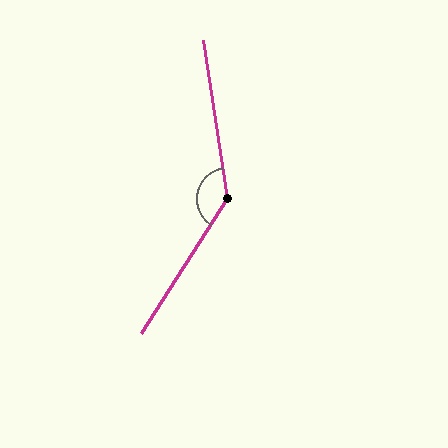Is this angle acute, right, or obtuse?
It is obtuse.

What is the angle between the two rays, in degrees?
Approximately 139 degrees.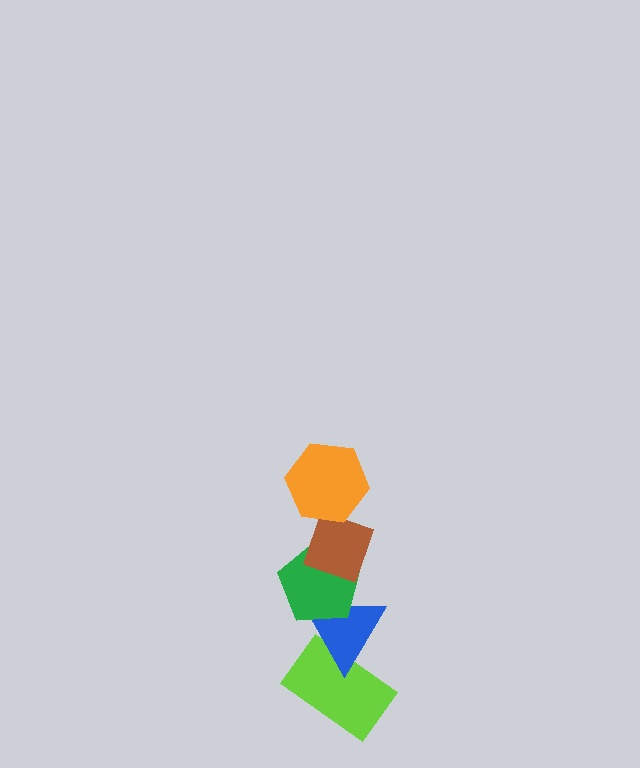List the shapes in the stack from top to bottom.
From top to bottom: the orange hexagon, the brown diamond, the green pentagon, the blue triangle, the lime rectangle.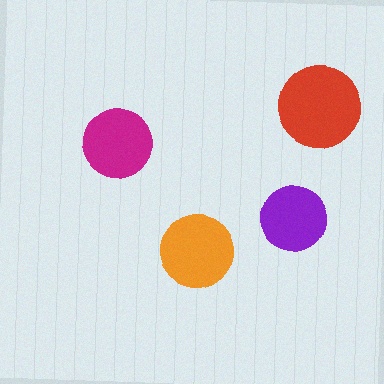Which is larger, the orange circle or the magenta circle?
The orange one.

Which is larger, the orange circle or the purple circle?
The orange one.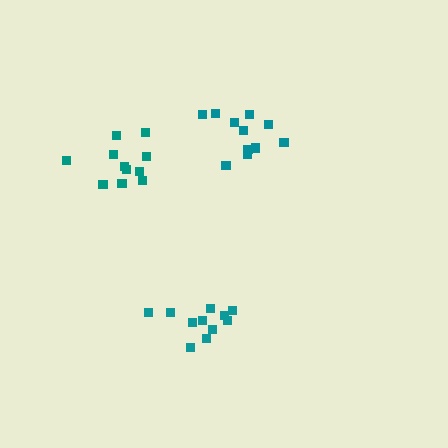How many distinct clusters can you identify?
There are 3 distinct clusters.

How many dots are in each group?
Group 1: 11 dots, Group 2: 11 dots, Group 3: 11 dots (33 total).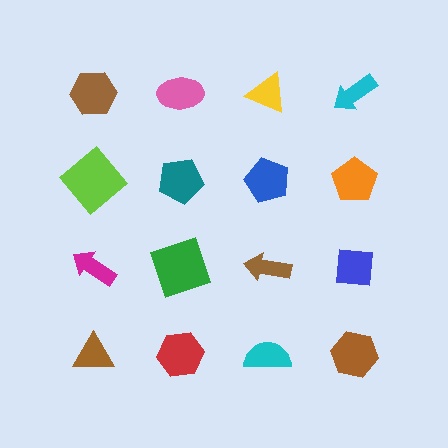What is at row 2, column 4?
An orange pentagon.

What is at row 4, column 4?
A brown hexagon.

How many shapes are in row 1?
4 shapes.